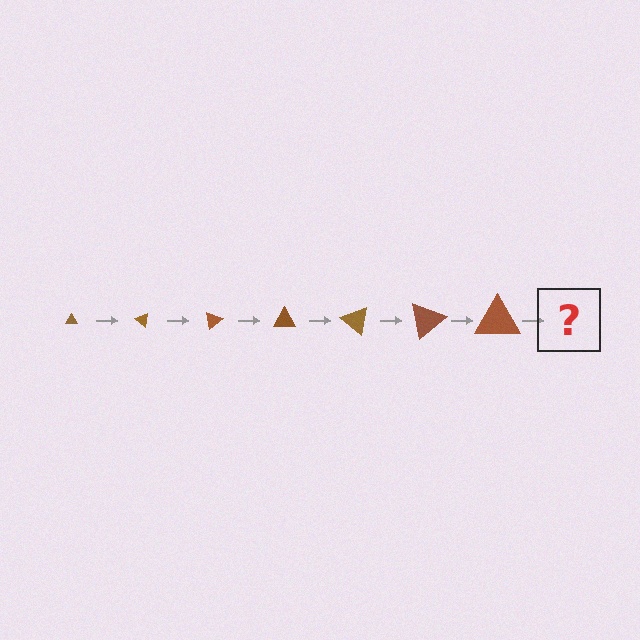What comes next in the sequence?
The next element should be a triangle, larger than the previous one and rotated 280 degrees from the start.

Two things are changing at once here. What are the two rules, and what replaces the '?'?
The two rules are that the triangle grows larger each step and it rotates 40 degrees each step. The '?' should be a triangle, larger than the previous one and rotated 280 degrees from the start.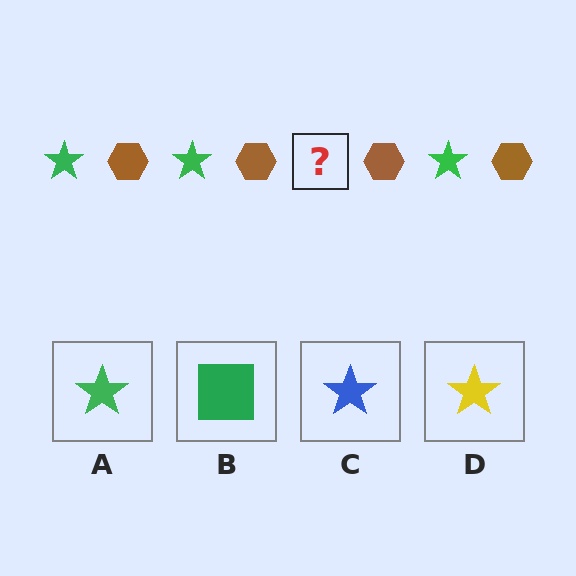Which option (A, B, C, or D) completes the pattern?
A.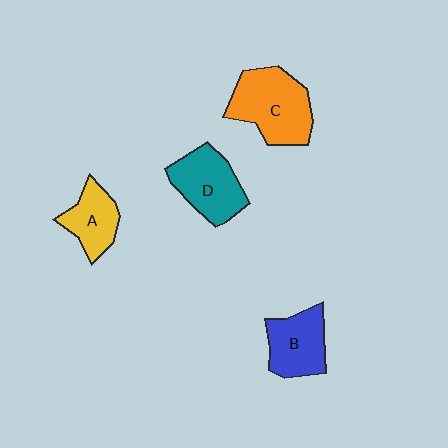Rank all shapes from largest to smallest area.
From largest to smallest: C (orange), D (teal), B (blue), A (yellow).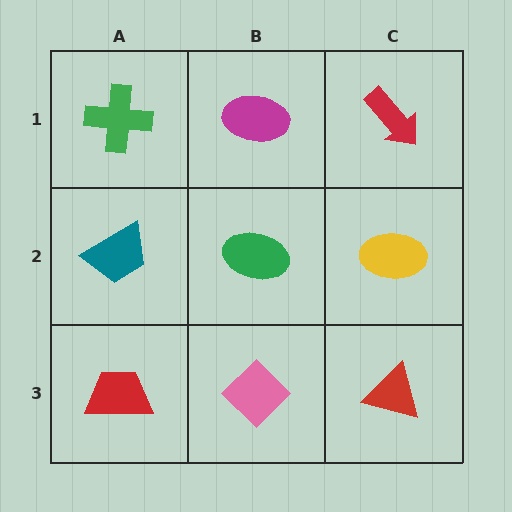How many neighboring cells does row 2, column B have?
4.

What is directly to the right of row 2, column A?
A green ellipse.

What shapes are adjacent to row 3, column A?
A teal trapezoid (row 2, column A), a pink diamond (row 3, column B).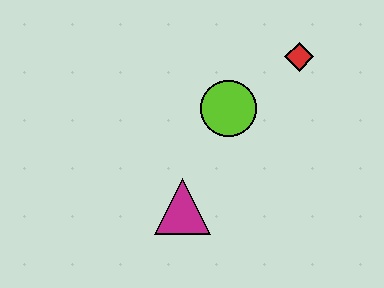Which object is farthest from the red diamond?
The magenta triangle is farthest from the red diamond.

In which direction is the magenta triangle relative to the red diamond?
The magenta triangle is below the red diamond.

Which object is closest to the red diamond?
The lime circle is closest to the red diamond.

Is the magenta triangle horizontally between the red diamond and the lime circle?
No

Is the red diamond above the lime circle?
Yes